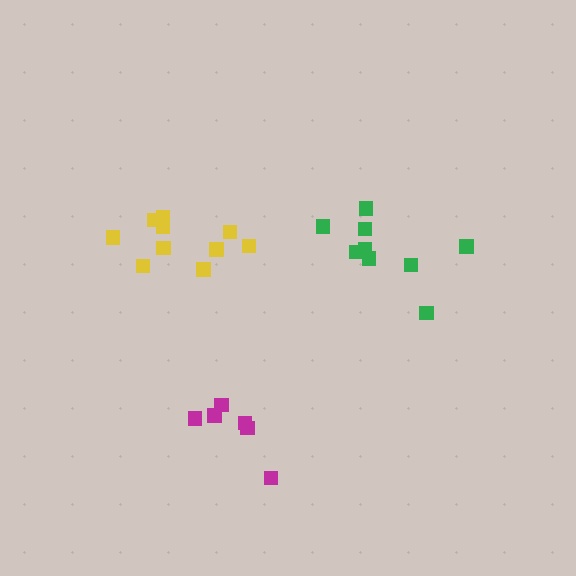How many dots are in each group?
Group 1: 11 dots, Group 2: 9 dots, Group 3: 6 dots (26 total).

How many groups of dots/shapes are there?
There are 3 groups.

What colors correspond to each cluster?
The clusters are colored: yellow, green, magenta.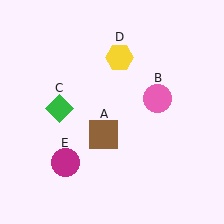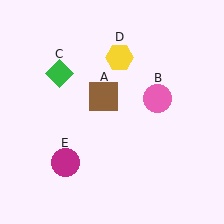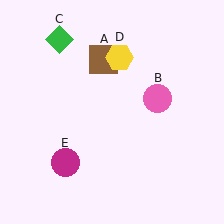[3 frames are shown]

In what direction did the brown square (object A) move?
The brown square (object A) moved up.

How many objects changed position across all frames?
2 objects changed position: brown square (object A), green diamond (object C).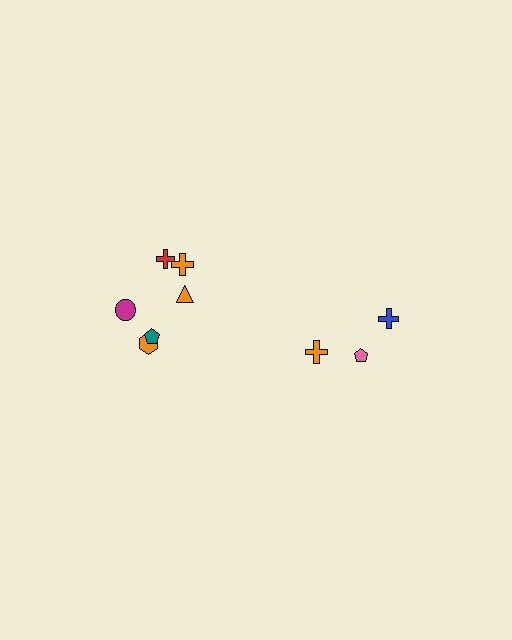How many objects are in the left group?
There are 6 objects.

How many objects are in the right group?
There are 3 objects.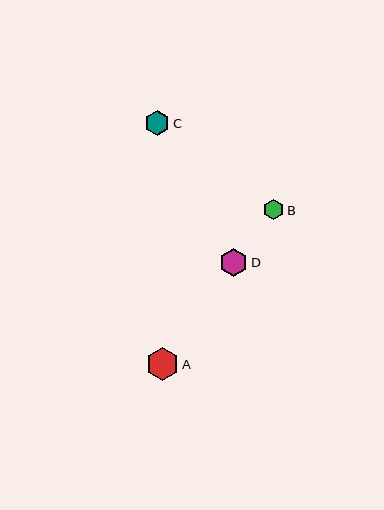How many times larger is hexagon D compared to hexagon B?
Hexagon D is approximately 1.4 times the size of hexagon B.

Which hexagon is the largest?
Hexagon A is the largest with a size of approximately 33 pixels.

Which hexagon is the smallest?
Hexagon B is the smallest with a size of approximately 20 pixels.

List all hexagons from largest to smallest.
From largest to smallest: A, D, C, B.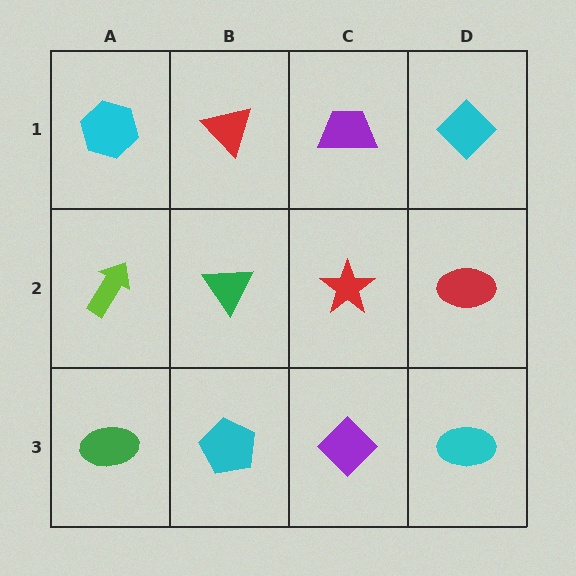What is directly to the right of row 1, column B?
A purple trapezoid.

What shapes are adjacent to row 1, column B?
A green triangle (row 2, column B), a cyan hexagon (row 1, column A), a purple trapezoid (row 1, column C).